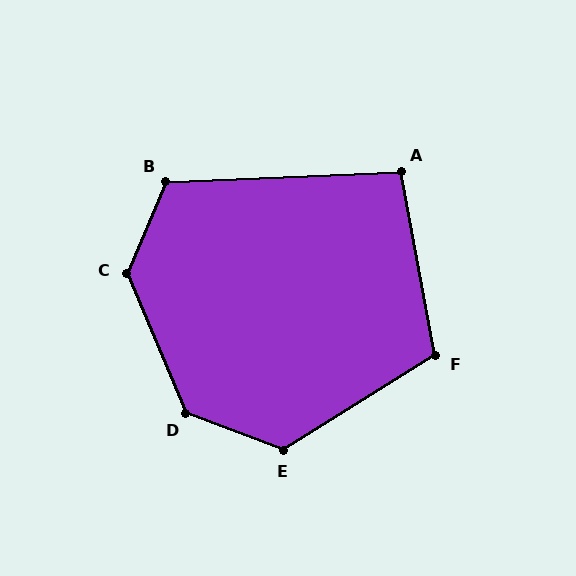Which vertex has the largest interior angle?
C, at approximately 134 degrees.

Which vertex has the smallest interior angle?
A, at approximately 98 degrees.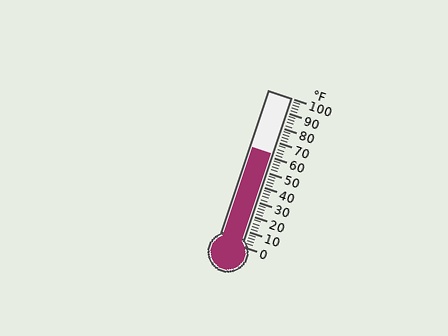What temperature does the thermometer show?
The thermometer shows approximately 62°F.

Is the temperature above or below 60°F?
The temperature is above 60°F.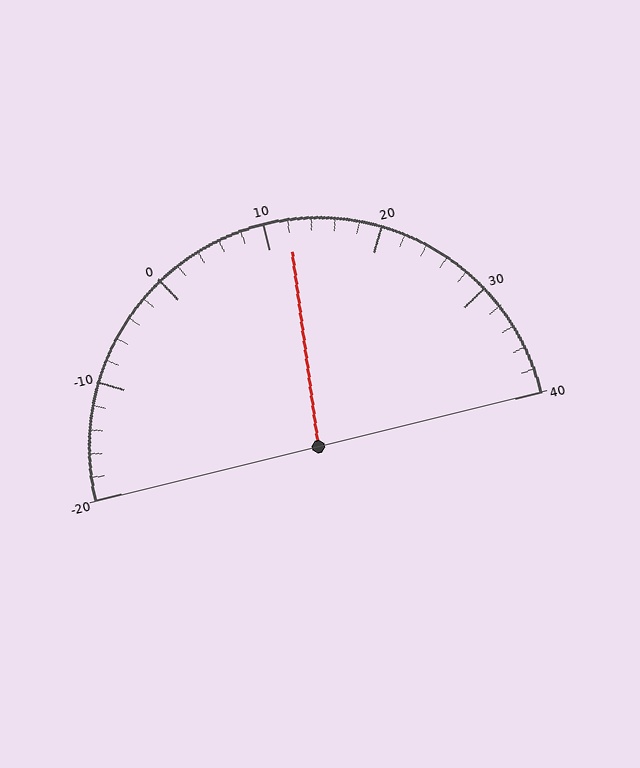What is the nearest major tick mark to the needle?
The nearest major tick mark is 10.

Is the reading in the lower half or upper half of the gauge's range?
The reading is in the upper half of the range (-20 to 40).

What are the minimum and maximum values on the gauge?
The gauge ranges from -20 to 40.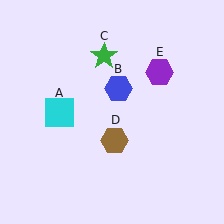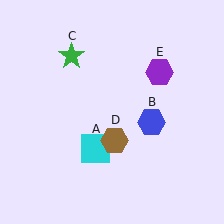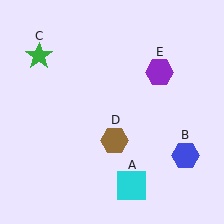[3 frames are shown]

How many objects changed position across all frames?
3 objects changed position: cyan square (object A), blue hexagon (object B), green star (object C).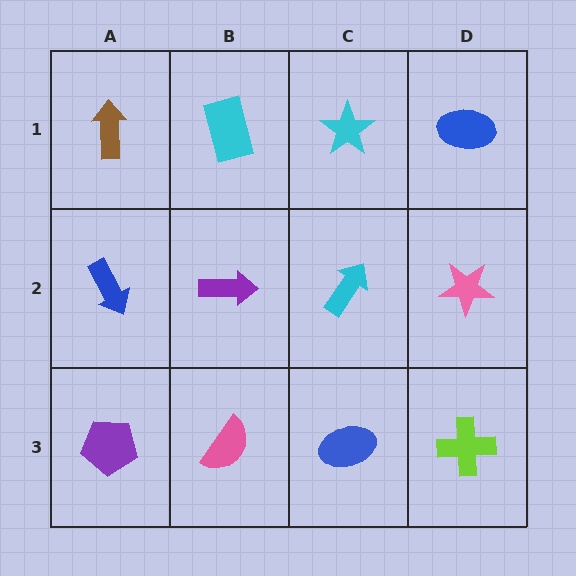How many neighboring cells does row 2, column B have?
4.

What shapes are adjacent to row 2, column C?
A cyan star (row 1, column C), a blue ellipse (row 3, column C), a purple arrow (row 2, column B), a pink star (row 2, column D).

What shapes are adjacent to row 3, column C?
A cyan arrow (row 2, column C), a pink semicircle (row 3, column B), a lime cross (row 3, column D).